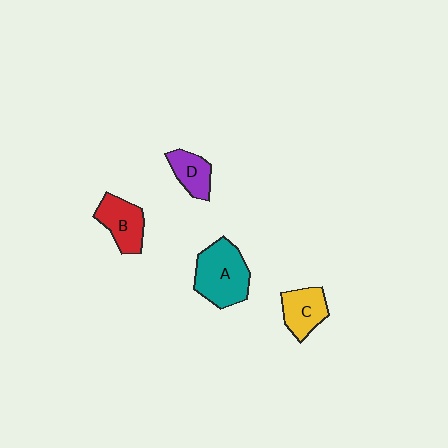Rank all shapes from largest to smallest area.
From largest to smallest: A (teal), B (red), C (yellow), D (purple).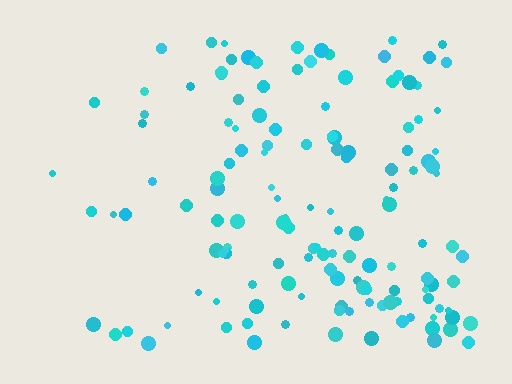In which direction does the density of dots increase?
From left to right, with the right side densest.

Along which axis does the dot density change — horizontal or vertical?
Horizontal.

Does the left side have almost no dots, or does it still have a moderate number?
Still a moderate number, just noticeably fewer than the right.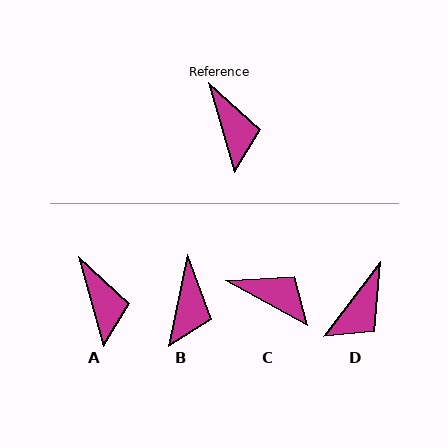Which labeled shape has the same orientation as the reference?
A.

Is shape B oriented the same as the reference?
No, it is off by about 27 degrees.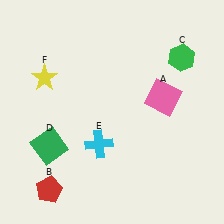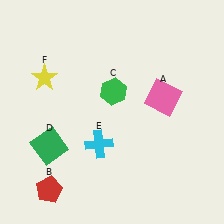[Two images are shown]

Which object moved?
The green hexagon (C) moved left.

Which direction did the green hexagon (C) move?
The green hexagon (C) moved left.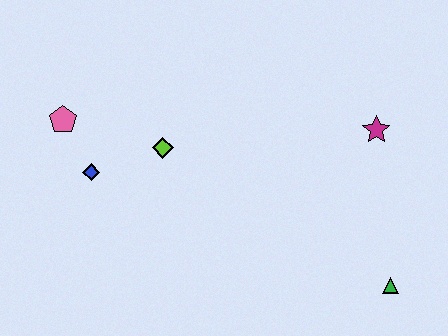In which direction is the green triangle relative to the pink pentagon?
The green triangle is to the right of the pink pentagon.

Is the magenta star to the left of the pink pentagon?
No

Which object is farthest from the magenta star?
The pink pentagon is farthest from the magenta star.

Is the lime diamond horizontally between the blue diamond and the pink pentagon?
No